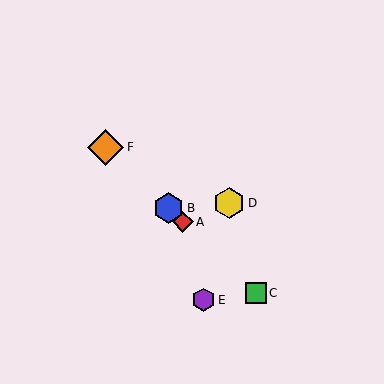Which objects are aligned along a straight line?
Objects A, B, C, F are aligned along a straight line.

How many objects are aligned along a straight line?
4 objects (A, B, C, F) are aligned along a straight line.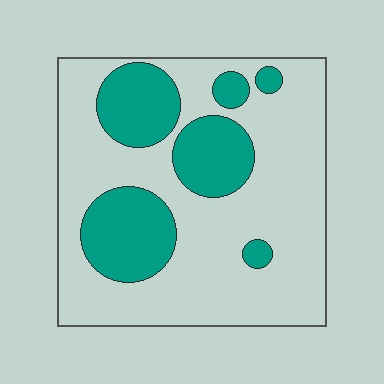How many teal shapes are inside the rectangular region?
6.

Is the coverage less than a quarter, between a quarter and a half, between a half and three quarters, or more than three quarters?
Between a quarter and a half.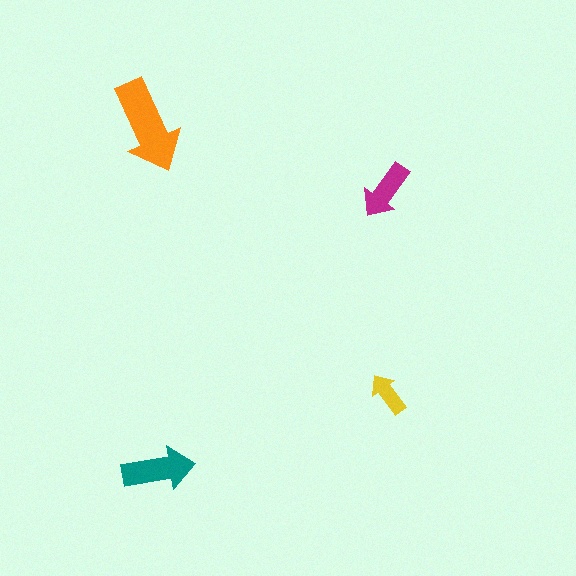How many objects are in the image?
There are 4 objects in the image.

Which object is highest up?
The orange arrow is topmost.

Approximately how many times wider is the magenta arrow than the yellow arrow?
About 1.5 times wider.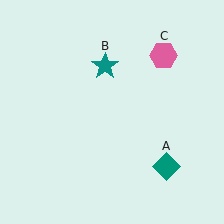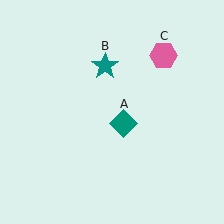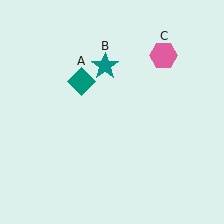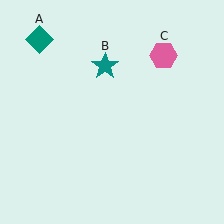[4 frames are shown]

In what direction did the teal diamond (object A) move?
The teal diamond (object A) moved up and to the left.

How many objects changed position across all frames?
1 object changed position: teal diamond (object A).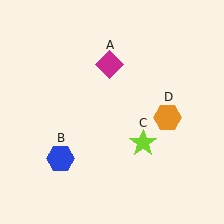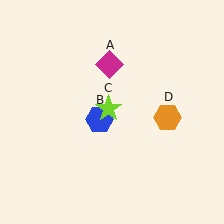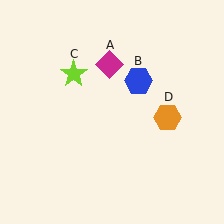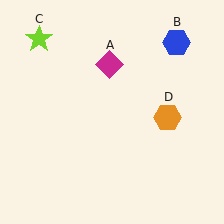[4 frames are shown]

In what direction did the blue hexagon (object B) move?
The blue hexagon (object B) moved up and to the right.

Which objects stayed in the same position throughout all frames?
Magenta diamond (object A) and orange hexagon (object D) remained stationary.